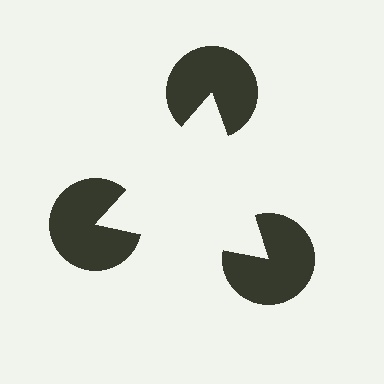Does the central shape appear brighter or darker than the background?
It typically appears slightly brighter than the background, even though no actual brightness change is drawn.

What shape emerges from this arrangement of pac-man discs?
An illusory triangle — its edges are inferred from the aligned wedge cuts in the pac-man discs, not physically drawn.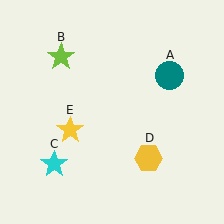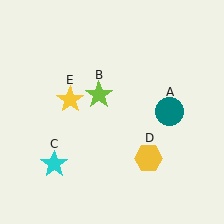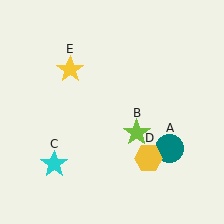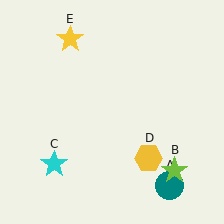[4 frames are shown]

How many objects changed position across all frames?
3 objects changed position: teal circle (object A), lime star (object B), yellow star (object E).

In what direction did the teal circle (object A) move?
The teal circle (object A) moved down.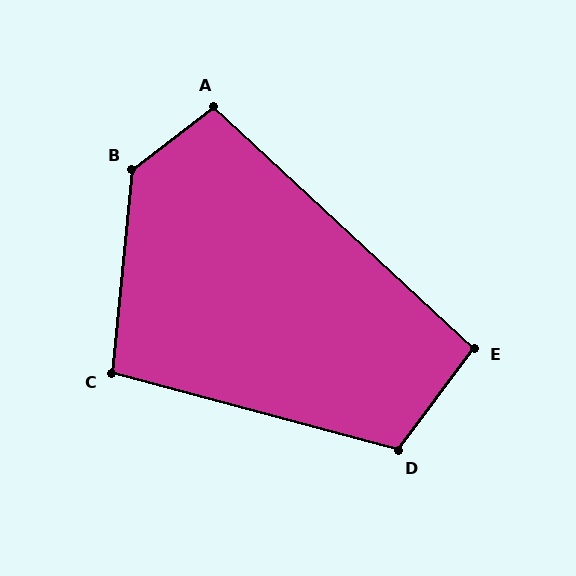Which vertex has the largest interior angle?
B, at approximately 133 degrees.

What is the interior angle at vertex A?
Approximately 100 degrees (obtuse).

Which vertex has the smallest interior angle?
E, at approximately 96 degrees.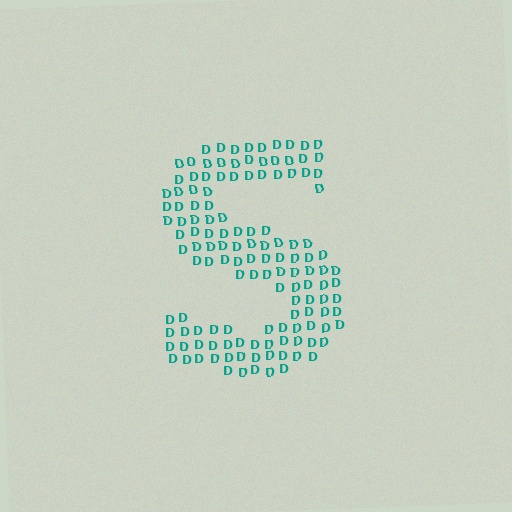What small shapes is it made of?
It is made of small letter D's.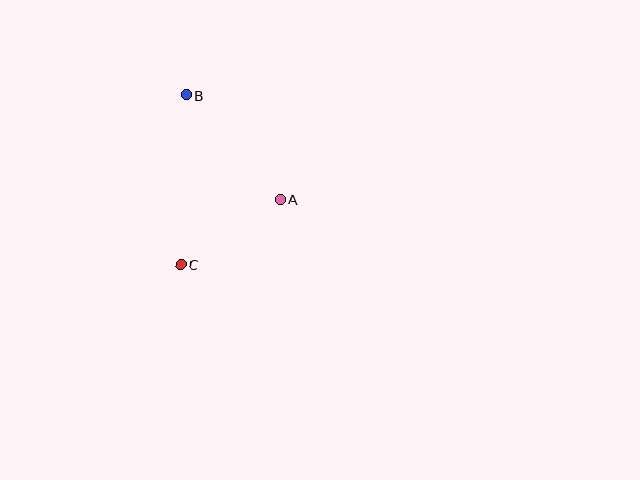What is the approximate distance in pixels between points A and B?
The distance between A and B is approximately 140 pixels.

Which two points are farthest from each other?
Points B and C are farthest from each other.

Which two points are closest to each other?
Points A and C are closest to each other.